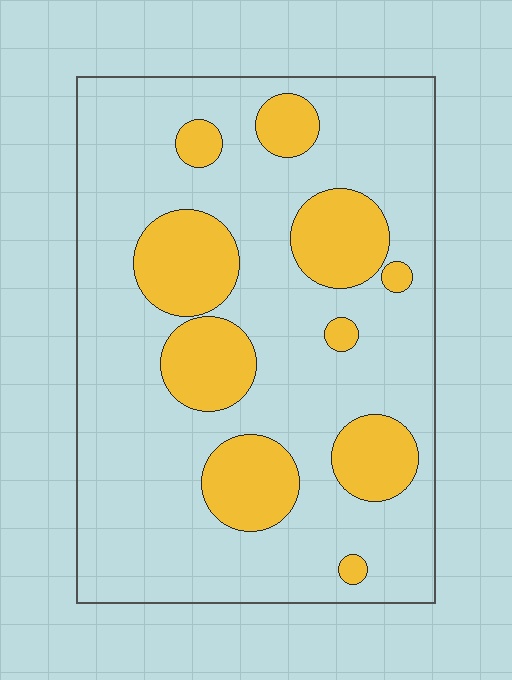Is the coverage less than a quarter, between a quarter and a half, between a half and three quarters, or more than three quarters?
Less than a quarter.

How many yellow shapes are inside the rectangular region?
10.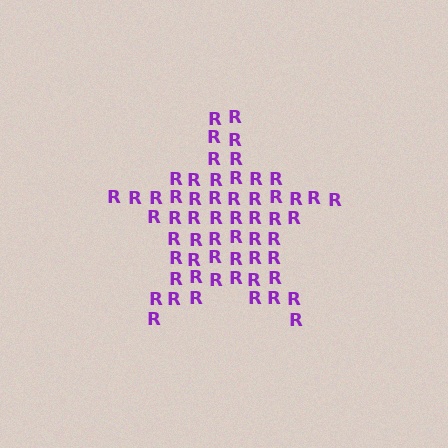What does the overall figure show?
The overall figure shows a star.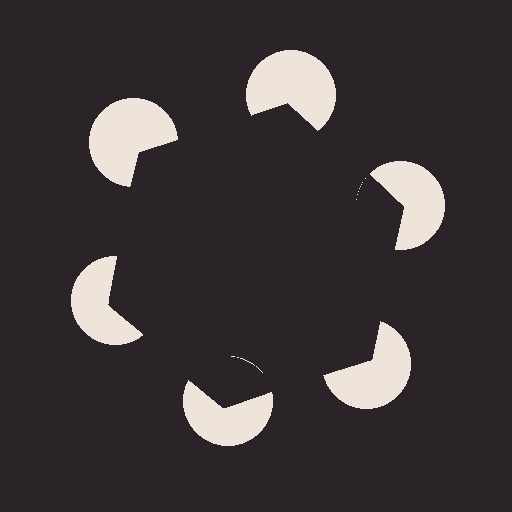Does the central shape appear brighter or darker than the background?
It typically appears slightly darker than the background, even though no actual brightness change is drawn.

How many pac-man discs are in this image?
There are 6 — one at each vertex of the illusory hexagon.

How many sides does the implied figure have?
6 sides.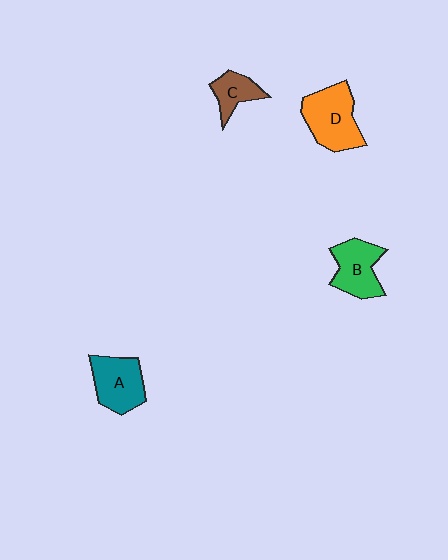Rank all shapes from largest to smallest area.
From largest to smallest: D (orange), A (teal), B (green), C (brown).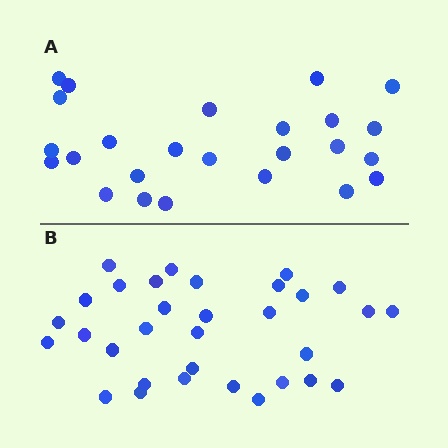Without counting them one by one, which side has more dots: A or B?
Region B (the bottom region) has more dots.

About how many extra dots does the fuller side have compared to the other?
Region B has roughly 8 or so more dots than region A.